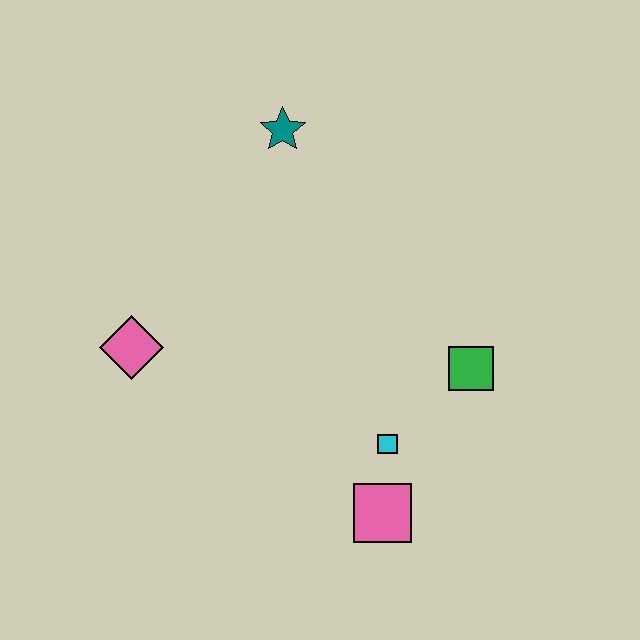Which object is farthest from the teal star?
The pink square is farthest from the teal star.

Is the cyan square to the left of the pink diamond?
No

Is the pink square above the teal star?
No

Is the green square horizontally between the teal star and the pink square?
No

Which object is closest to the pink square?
The cyan square is closest to the pink square.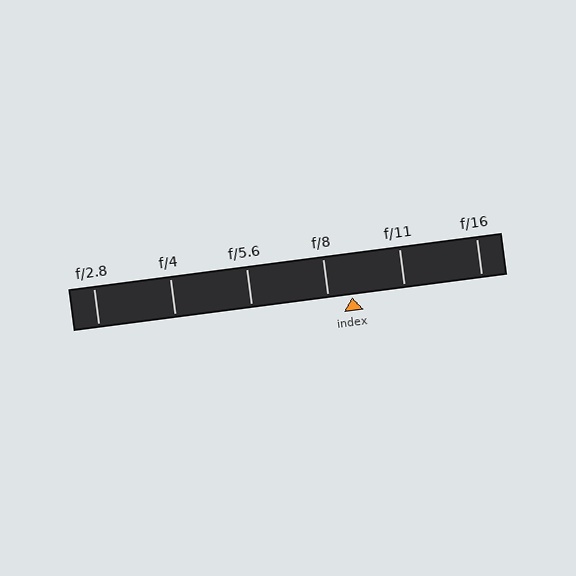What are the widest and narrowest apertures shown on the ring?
The widest aperture shown is f/2.8 and the narrowest is f/16.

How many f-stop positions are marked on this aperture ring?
There are 6 f-stop positions marked.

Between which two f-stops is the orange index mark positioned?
The index mark is between f/8 and f/11.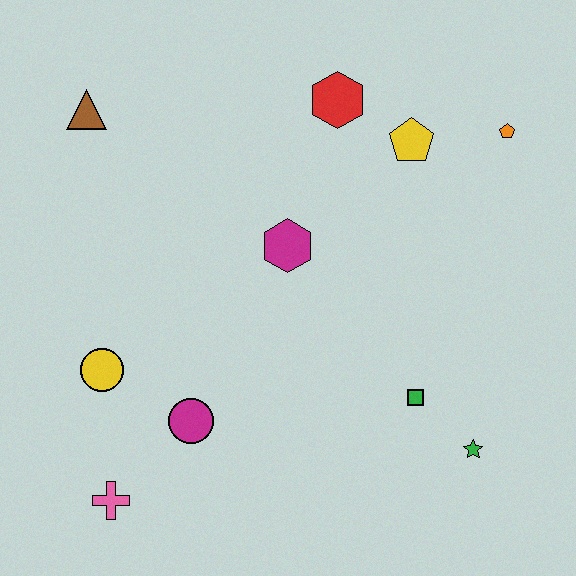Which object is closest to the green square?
The green star is closest to the green square.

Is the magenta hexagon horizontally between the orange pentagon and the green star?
No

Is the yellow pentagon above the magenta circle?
Yes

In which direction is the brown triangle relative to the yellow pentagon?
The brown triangle is to the left of the yellow pentagon.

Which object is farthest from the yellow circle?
The orange pentagon is farthest from the yellow circle.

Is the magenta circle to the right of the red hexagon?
No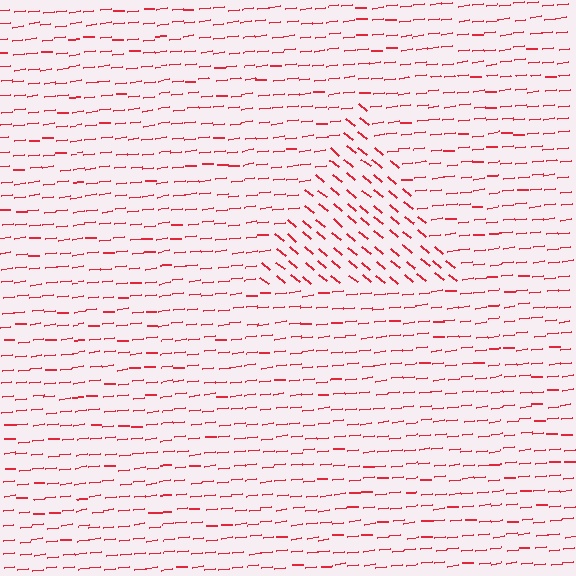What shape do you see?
I see a triangle.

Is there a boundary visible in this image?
Yes, there is a texture boundary formed by a change in line orientation.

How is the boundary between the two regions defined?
The boundary is defined purely by a change in line orientation (approximately 45 degrees difference). All lines are the same color and thickness.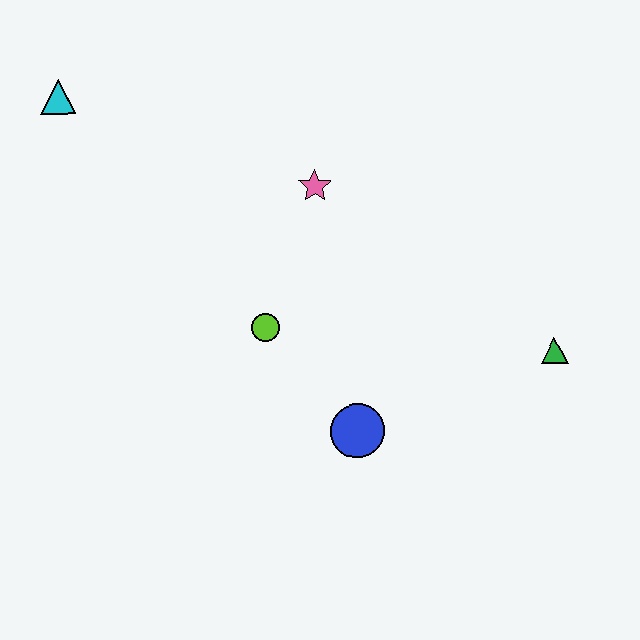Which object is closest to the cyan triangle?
The pink star is closest to the cyan triangle.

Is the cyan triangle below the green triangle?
No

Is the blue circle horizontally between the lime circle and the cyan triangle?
No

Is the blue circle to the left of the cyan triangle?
No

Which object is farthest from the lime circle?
The cyan triangle is farthest from the lime circle.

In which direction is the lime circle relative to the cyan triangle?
The lime circle is below the cyan triangle.